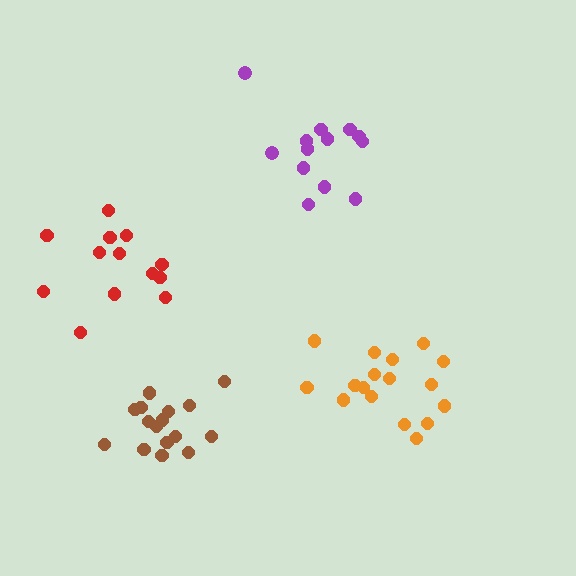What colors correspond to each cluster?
The clusters are colored: brown, orange, red, purple.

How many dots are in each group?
Group 1: 16 dots, Group 2: 17 dots, Group 3: 13 dots, Group 4: 13 dots (59 total).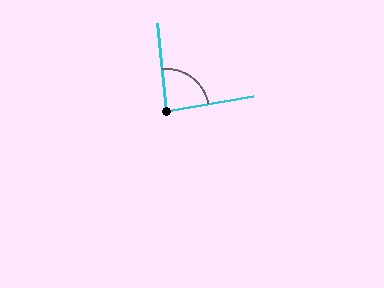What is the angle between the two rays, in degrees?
Approximately 86 degrees.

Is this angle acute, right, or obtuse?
It is approximately a right angle.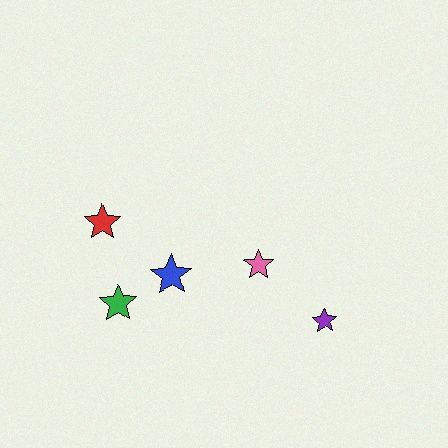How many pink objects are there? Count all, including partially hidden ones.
There is 1 pink object.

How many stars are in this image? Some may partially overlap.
There are 5 stars.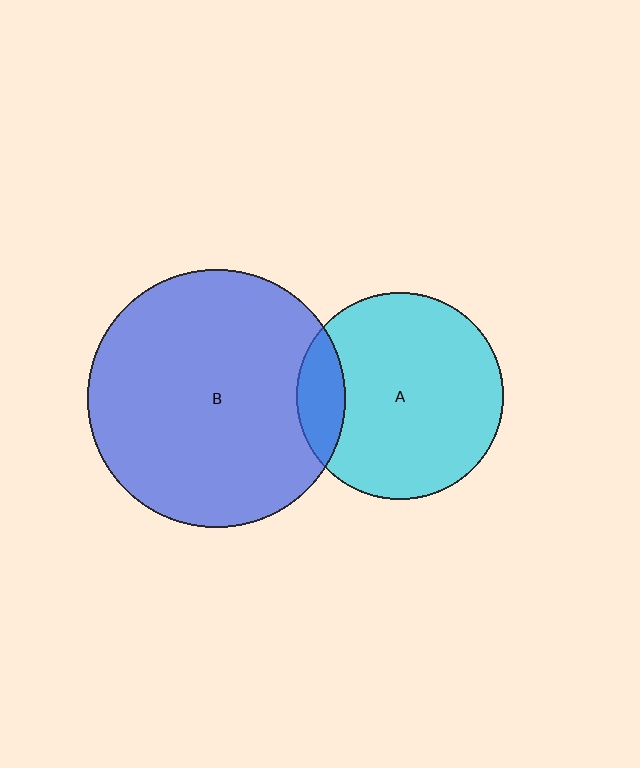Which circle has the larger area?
Circle B (blue).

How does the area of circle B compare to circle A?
Approximately 1.6 times.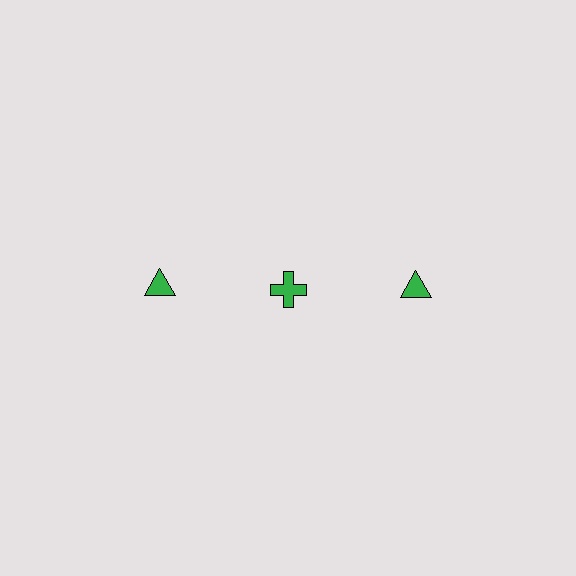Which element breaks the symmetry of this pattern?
The green cross in the top row, second from left column breaks the symmetry. All other shapes are green triangles.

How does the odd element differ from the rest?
It has a different shape: cross instead of triangle.